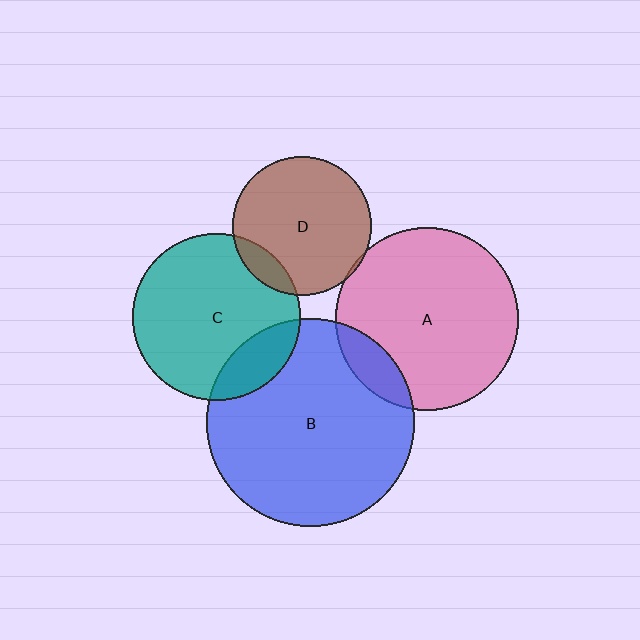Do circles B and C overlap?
Yes.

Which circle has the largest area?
Circle B (blue).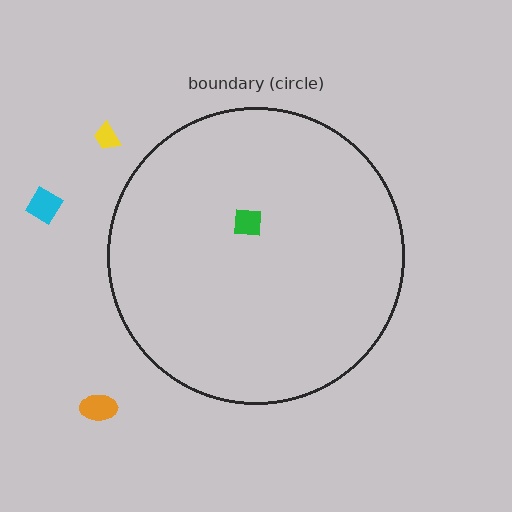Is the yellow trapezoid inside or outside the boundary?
Outside.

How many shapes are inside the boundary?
1 inside, 3 outside.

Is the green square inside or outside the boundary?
Inside.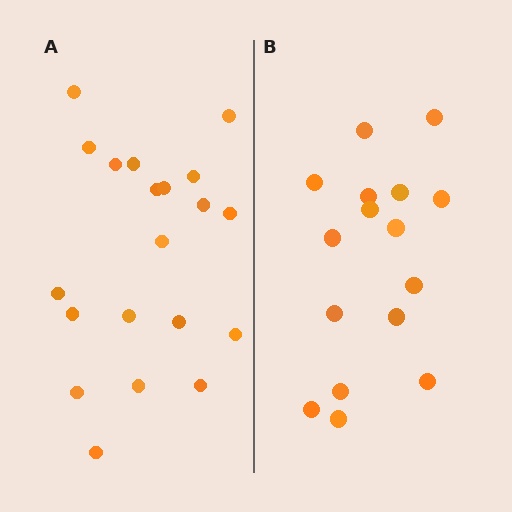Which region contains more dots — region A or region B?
Region A (the left region) has more dots.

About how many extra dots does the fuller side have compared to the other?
Region A has about 4 more dots than region B.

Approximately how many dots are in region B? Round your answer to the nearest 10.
About 20 dots. (The exact count is 16, which rounds to 20.)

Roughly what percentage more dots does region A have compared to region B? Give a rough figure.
About 25% more.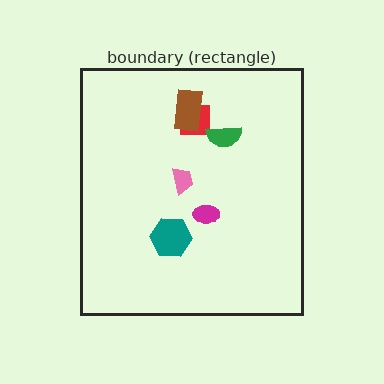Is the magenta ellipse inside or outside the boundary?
Inside.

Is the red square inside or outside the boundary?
Inside.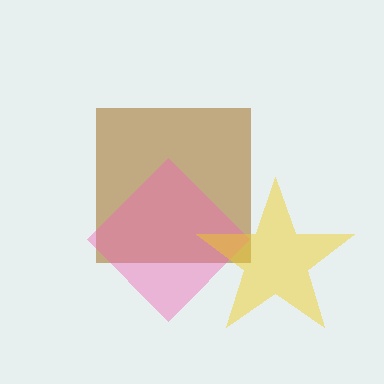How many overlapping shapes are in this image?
There are 3 overlapping shapes in the image.